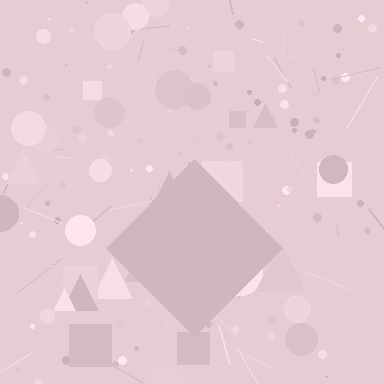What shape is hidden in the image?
A diamond is hidden in the image.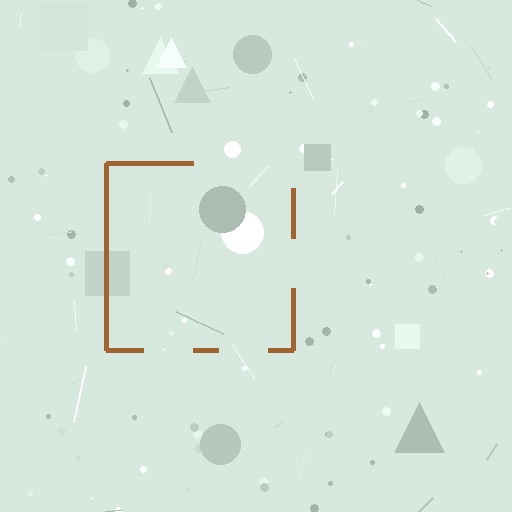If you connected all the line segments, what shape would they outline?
They would outline a square.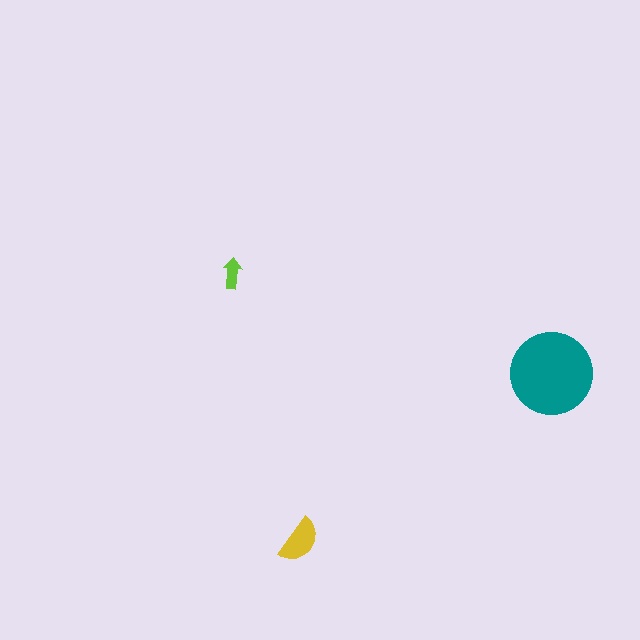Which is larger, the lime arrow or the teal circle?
The teal circle.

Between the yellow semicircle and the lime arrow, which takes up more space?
The yellow semicircle.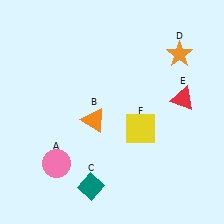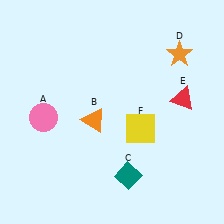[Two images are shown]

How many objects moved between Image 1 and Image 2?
2 objects moved between the two images.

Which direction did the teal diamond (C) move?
The teal diamond (C) moved right.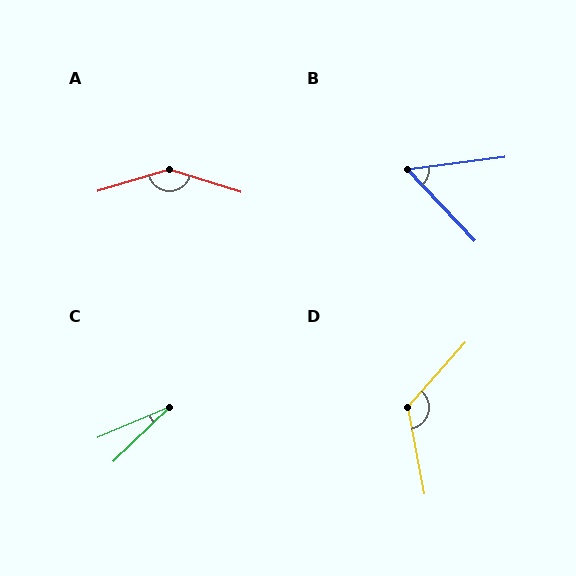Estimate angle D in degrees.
Approximately 127 degrees.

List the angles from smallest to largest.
C (21°), B (54°), D (127°), A (146°).